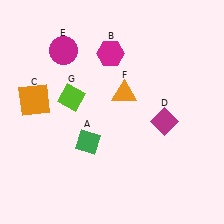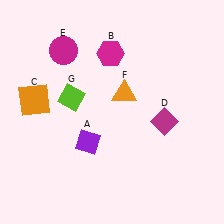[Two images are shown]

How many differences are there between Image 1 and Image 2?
There is 1 difference between the two images.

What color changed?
The diamond (A) changed from green in Image 1 to purple in Image 2.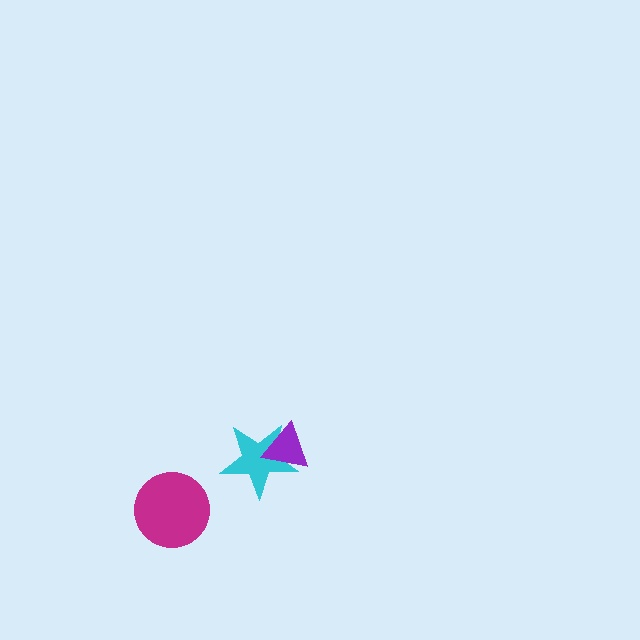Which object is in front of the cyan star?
The purple triangle is in front of the cyan star.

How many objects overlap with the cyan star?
1 object overlaps with the cyan star.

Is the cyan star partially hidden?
Yes, it is partially covered by another shape.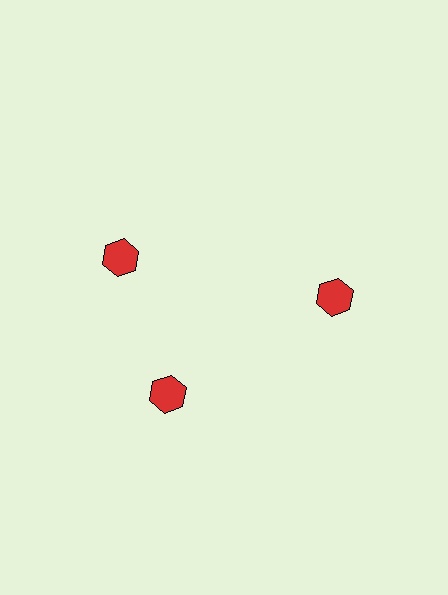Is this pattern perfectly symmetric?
No. The 3 red hexagons are arranged in a ring, but one element near the 11 o'clock position is rotated out of alignment along the ring, breaking the 3-fold rotational symmetry.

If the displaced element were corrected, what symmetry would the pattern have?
It would have 3-fold rotational symmetry — the pattern would map onto itself every 120 degrees.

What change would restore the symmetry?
The symmetry would be restored by rotating it back into even spacing with its neighbors so that all 3 hexagons sit at equal angles and equal distance from the center.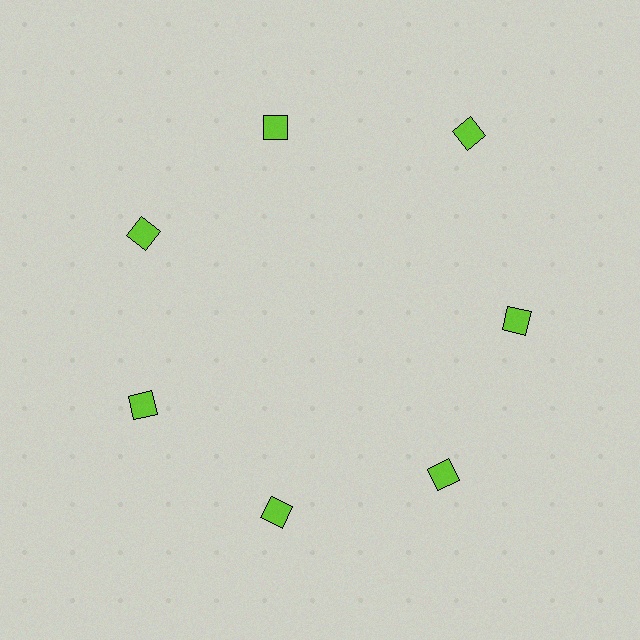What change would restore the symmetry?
The symmetry would be restored by moving it inward, back onto the ring so that all 7 squares sit at equal angles and equal distance from the center.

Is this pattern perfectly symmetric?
No. The 7 lime squares are arranged in a ring, but one element near the 1 o'clock position is pushed outward from the center, breaking the 7-fold rotational symmetry.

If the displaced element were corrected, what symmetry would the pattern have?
It would have 7-fold rotational symmetry — the pattern would map onto itself every 51 degrees.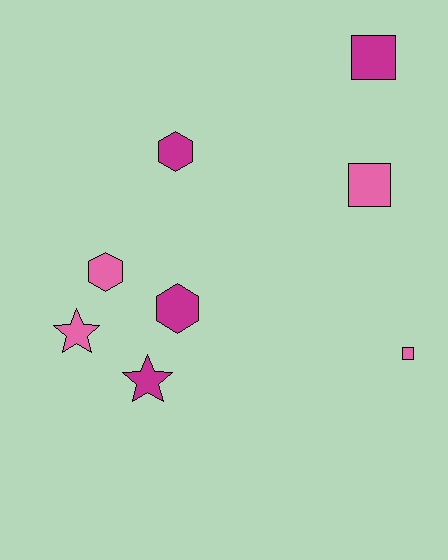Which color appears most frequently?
Magenta, with 4 objects.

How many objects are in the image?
There are 8 objects.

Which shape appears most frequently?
Hexagon, with 3 objects.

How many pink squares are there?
There are 2 pink squares.